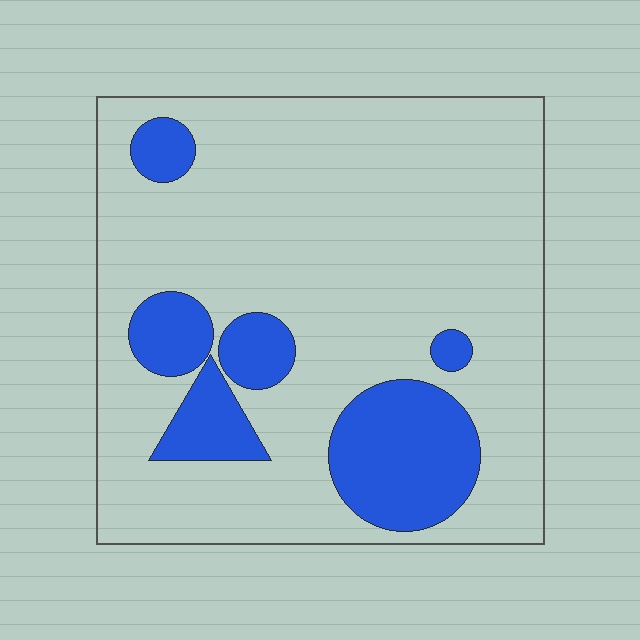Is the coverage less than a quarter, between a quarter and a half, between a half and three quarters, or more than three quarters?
Less than a quarter.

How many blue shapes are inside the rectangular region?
6.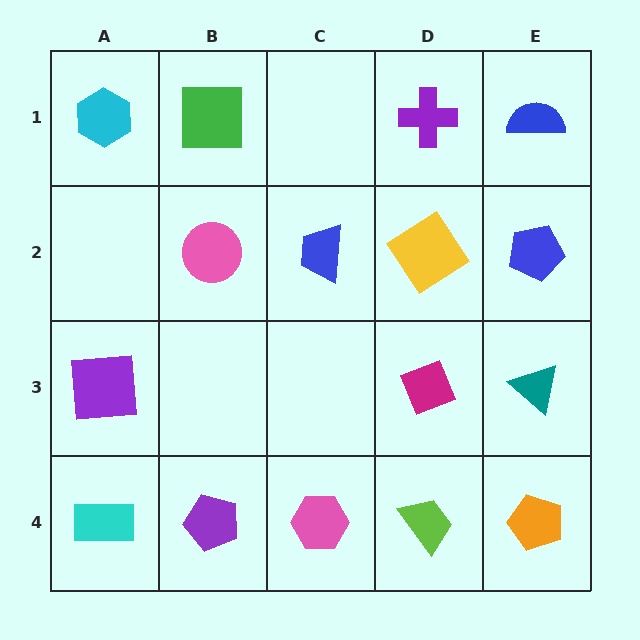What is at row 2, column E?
A blue pentagon.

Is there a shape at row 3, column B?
No, that cell is empty.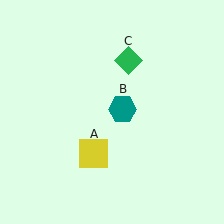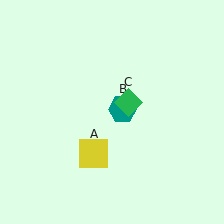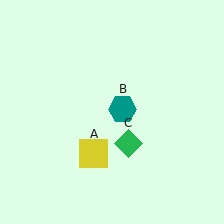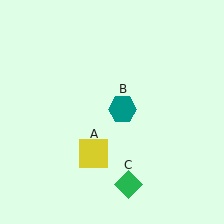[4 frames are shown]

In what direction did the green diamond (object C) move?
The green diamond (object C) moved down.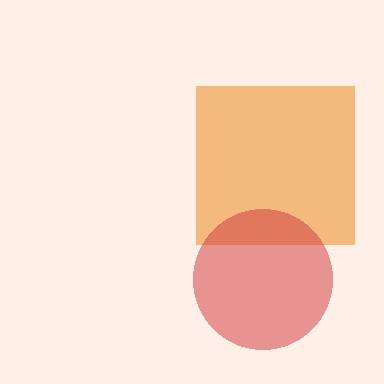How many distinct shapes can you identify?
There are 2 distinct shapes: an orange square, a red circle.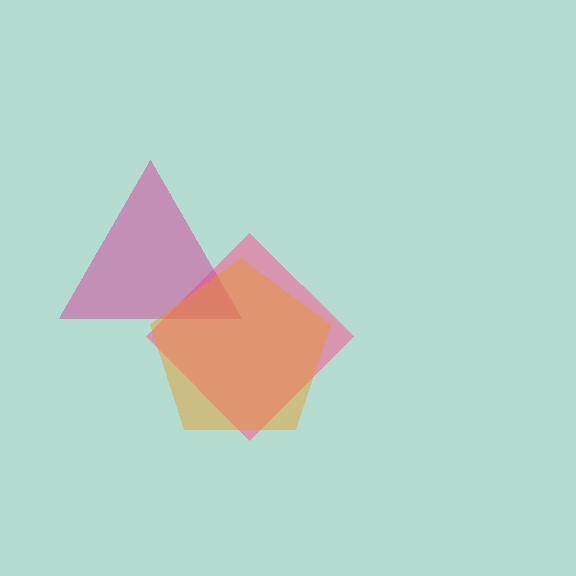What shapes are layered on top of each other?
The layered shapes are: a pink diamond, a magenta triangle, an orange pentagon.